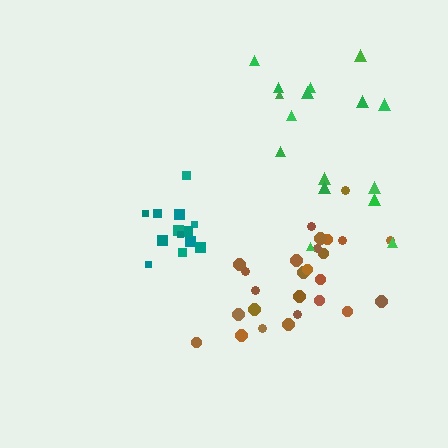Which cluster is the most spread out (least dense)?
Green.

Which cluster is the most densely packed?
Teal.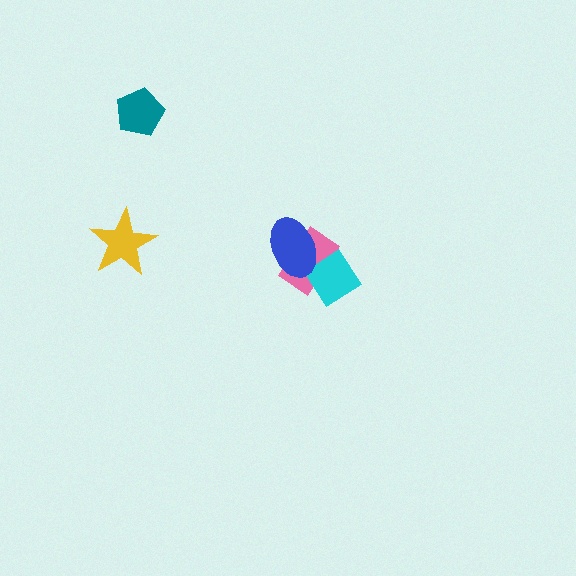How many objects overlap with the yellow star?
0 objects overlap with the yellow star.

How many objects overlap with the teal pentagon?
0 objects overlap with the teal pentagon.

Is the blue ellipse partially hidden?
No, no other shape covers it.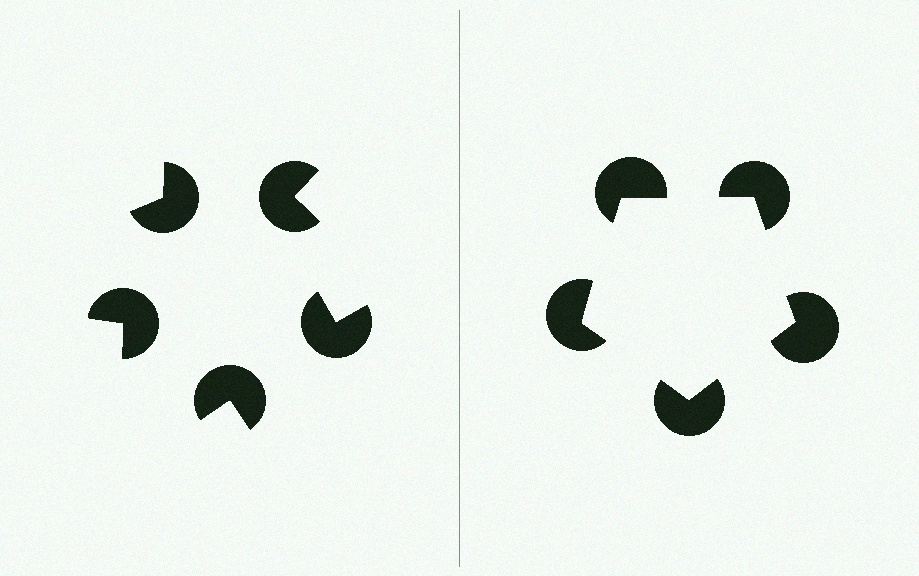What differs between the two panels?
The pac-man discs are positioned identically on both sides; only the wedge orientations differ. On the right they align to a pentagon; on the left they are misaligned.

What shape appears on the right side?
An illusory pentagon.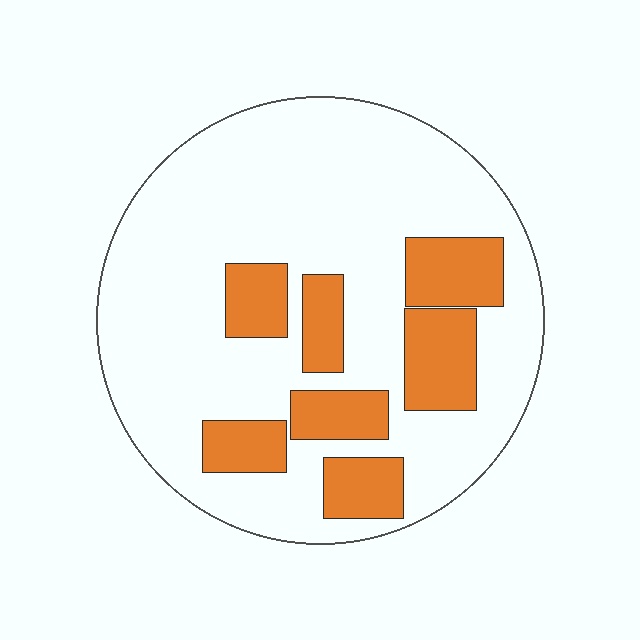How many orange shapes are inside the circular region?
7.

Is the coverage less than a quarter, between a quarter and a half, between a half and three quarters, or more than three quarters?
Less than a quarter.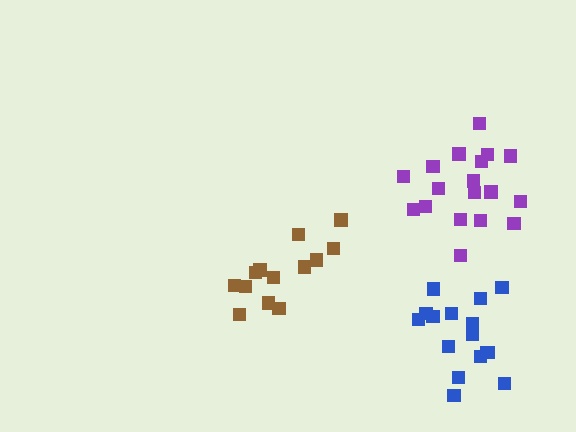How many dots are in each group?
Group 1: 13 dots, Group 2: 18 dots, Group 3: 16 dots (47 total).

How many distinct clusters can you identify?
There are 3 distinct clusters.